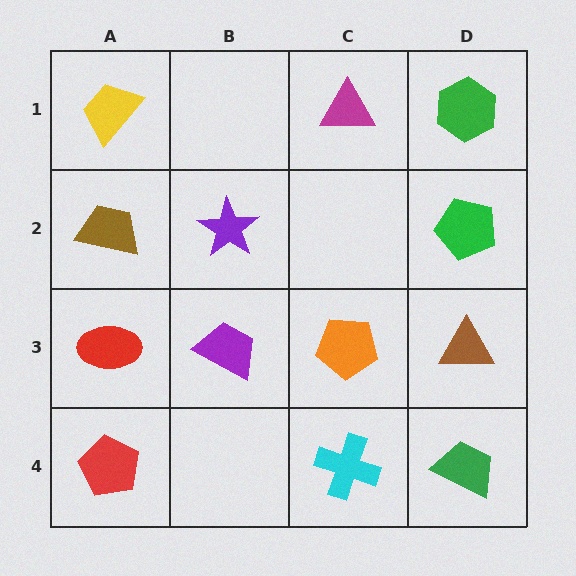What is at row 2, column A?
A brown trapezoid.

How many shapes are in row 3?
4 shapes.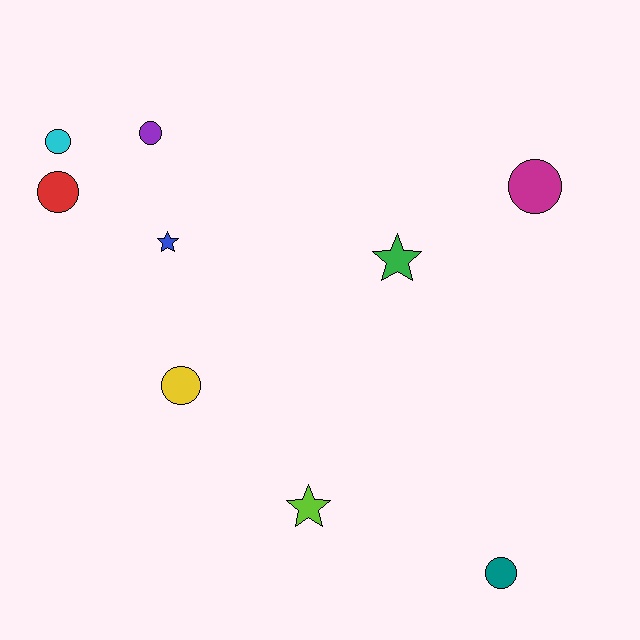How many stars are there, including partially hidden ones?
There are 3 stars.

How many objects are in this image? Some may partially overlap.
There are 9 objects.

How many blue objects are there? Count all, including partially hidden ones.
There is 1 blue object.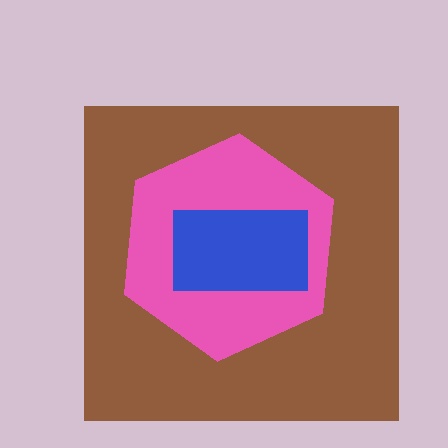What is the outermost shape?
The brown square.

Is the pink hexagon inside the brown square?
Yes.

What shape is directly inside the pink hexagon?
The blue rectangle.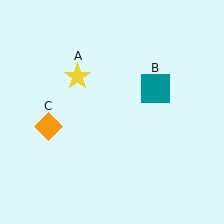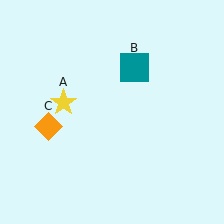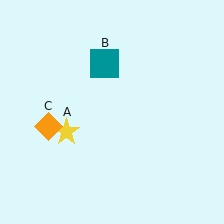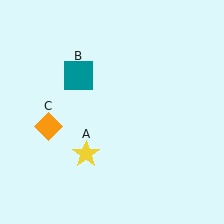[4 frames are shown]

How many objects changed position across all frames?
2 objects changed position: yellow star (object A), teal square (object B).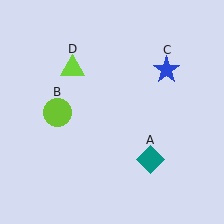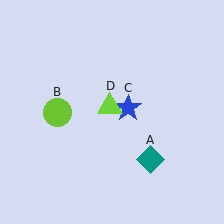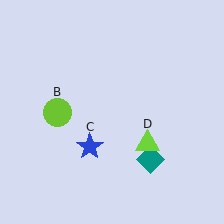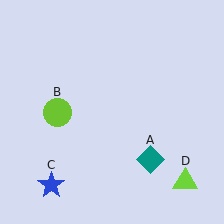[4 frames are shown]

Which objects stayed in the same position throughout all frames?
Teal diamond (object A) and lime circle (object B) remained stationary.